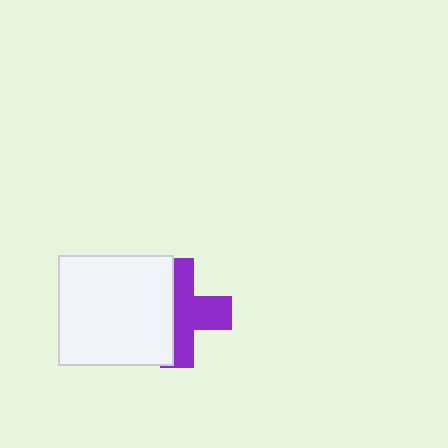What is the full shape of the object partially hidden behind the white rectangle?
The partially hidden object is a purple cross.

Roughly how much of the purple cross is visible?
About half of it is visible (roughly 56%).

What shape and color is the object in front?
The object in front is a white rectangle.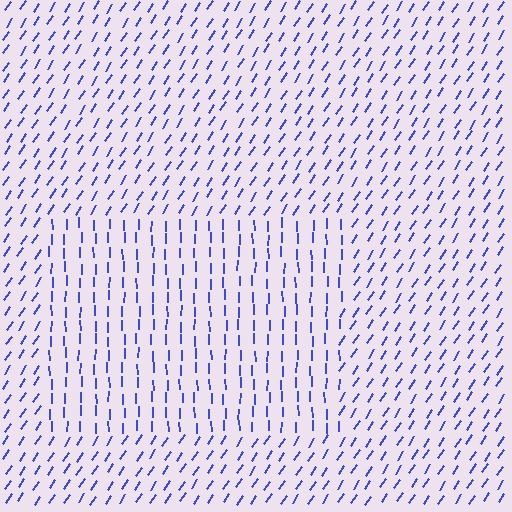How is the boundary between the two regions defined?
The boundary is defined purely by a change in line orientation (approximately 34 degrees difference). All lines are the same color and thickness.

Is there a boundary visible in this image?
Yes, there is a texture boundary formed by a change in line orientation.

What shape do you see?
I see a rectangle.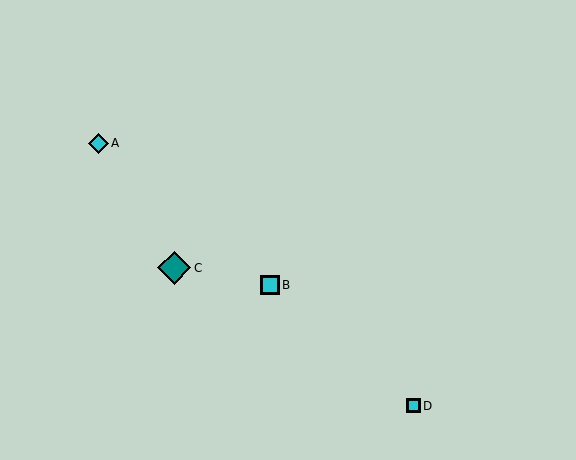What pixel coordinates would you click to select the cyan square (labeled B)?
Click at (270, 285) to select the cyan square B.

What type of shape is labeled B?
Shape B is a cyan square.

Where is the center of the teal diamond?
The center of the teal diamond is at (174, 268).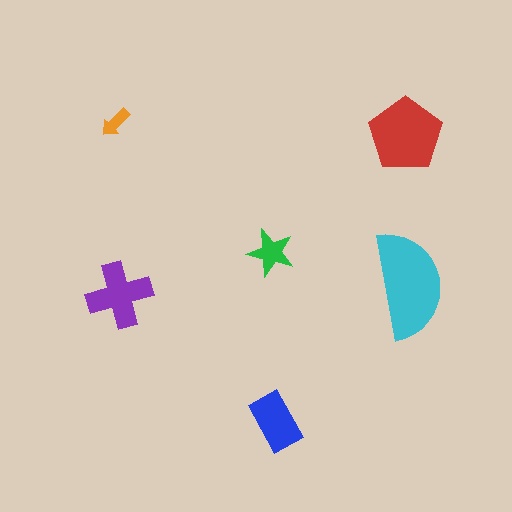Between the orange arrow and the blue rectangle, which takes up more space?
The blue rectangle.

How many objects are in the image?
There are 6 objects in the image.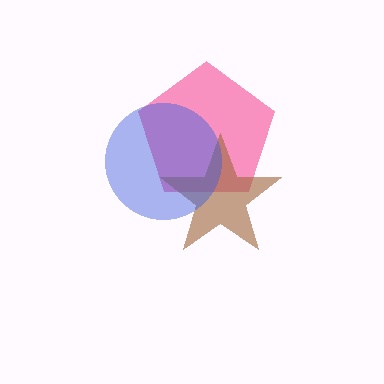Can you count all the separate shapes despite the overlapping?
Yes, there are 3 separate shapes.